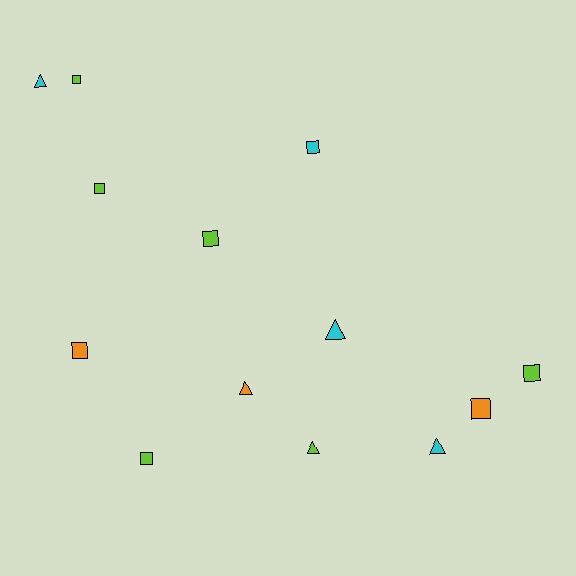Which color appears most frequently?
Lime, with 6 objects.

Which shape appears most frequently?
Square, with 8 objects.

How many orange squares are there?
There are 2 orange squares.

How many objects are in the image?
There are 13 objects.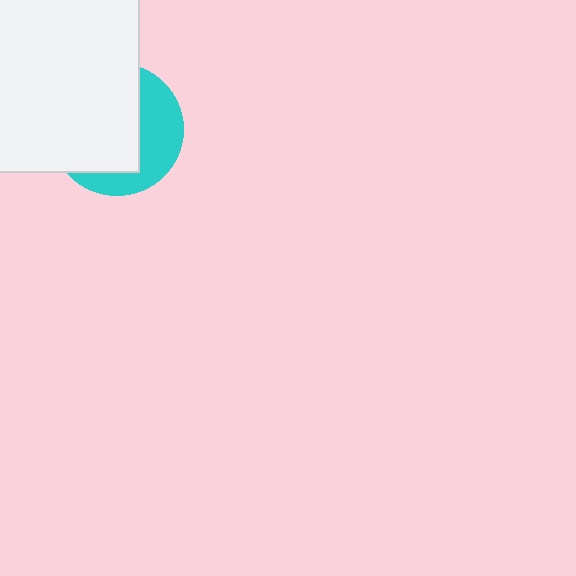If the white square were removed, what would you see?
You would see the complete cyan circle.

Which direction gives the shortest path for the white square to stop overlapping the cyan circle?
Moving left gives the shortest separation.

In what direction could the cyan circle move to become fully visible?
The cyan circle could move right. That would shift it out from behind the white square entirely.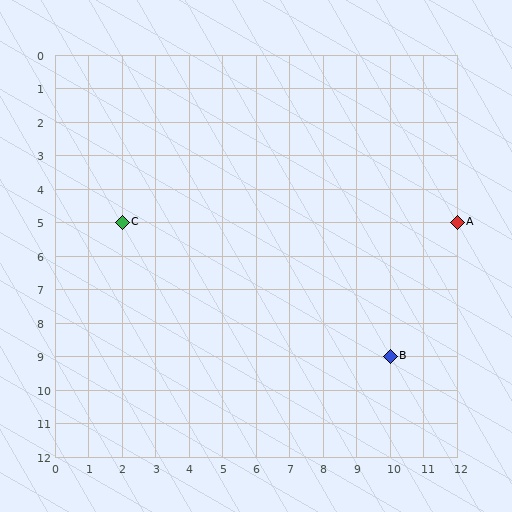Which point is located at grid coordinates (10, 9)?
Point B is at (10, 9).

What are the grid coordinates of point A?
Point A is at grid coordinates (12, 5).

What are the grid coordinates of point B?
Point B is at grid coordinates (10, 9).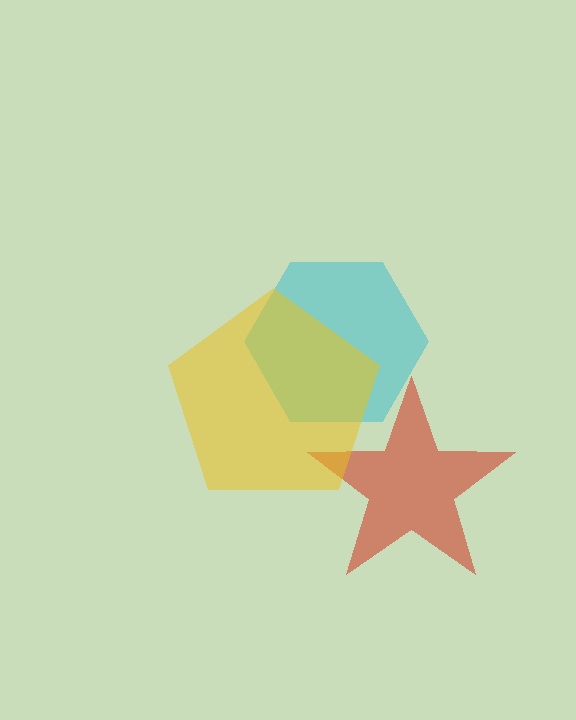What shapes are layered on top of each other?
The layered shapes are: a red star, a cyan hexagon, a yellow pentagon.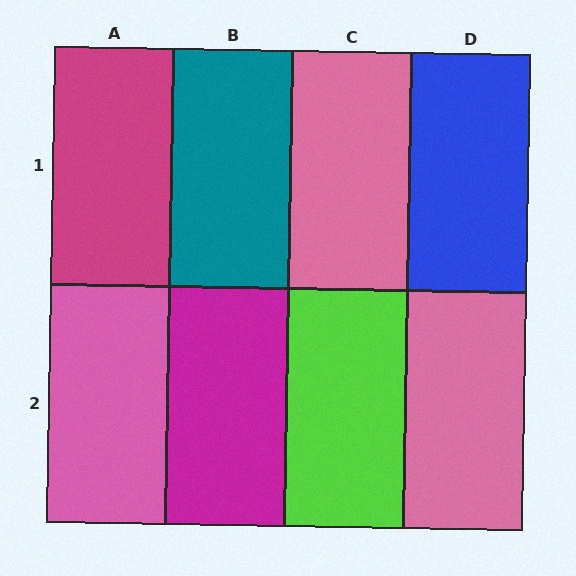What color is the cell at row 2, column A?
Pink.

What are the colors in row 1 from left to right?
Magenta, teal, pink, blue.